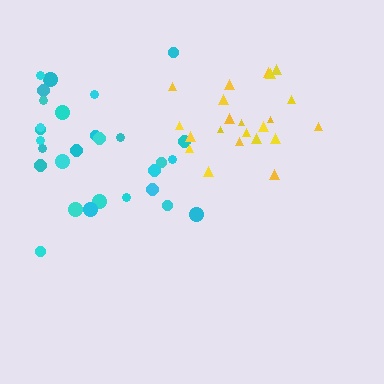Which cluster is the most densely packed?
Yellow.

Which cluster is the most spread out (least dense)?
Cyan.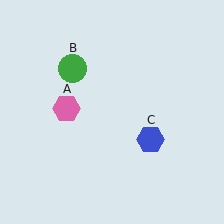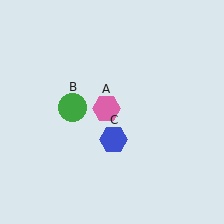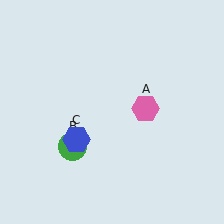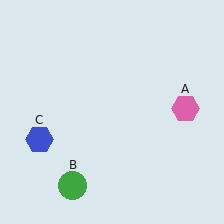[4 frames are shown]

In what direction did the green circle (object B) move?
The green circle (object B) moved down.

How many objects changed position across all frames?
3 objects changed position: pink hexagon (object A), green circle (object B), blue hexagon (object C).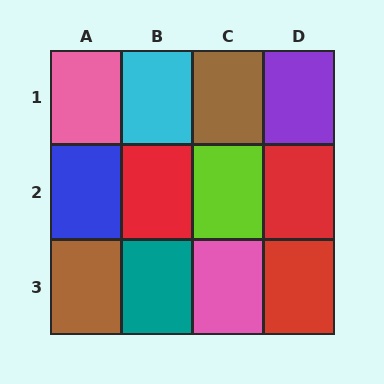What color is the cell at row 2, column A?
Blue.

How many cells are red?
3 cells are red.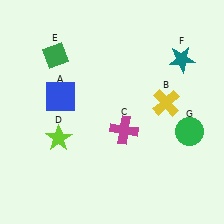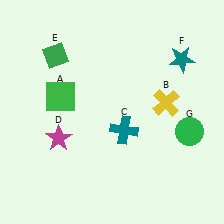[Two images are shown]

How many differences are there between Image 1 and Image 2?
There are 3 differences between the two images.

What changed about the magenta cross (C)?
In Image 1, C is magenta. In Image 2, it changed to teal.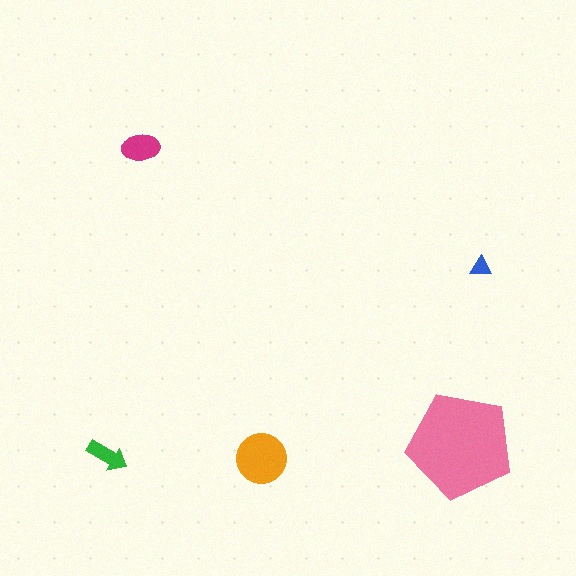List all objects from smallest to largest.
The blue triangle, the green arrow, the magenta ellipse, the orange circle, the pink pentagon.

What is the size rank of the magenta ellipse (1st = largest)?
3rd.